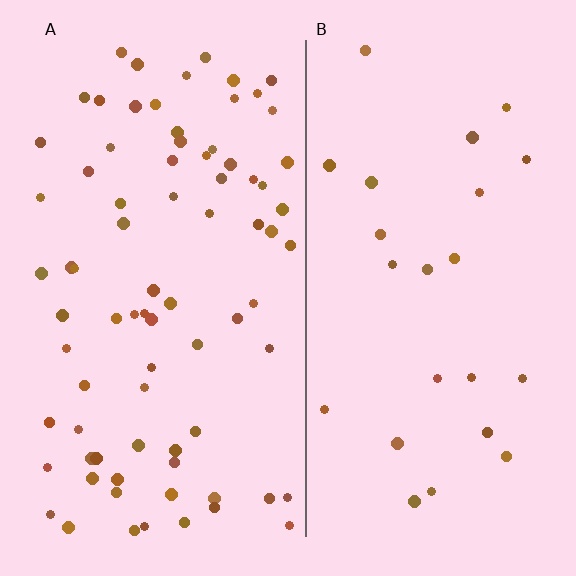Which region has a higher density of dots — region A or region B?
A (the left).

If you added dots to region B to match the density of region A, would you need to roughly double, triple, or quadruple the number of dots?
Approximately triple.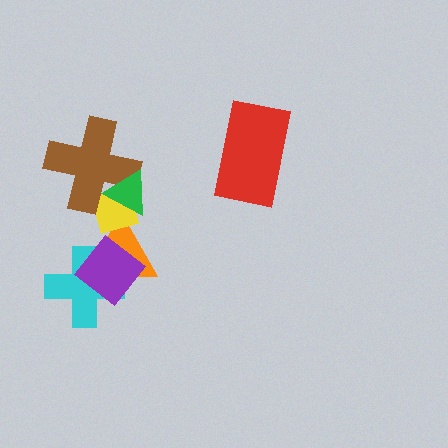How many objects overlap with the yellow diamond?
3 objects overlap with the yellow diamond.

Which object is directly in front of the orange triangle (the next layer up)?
The cyan cross is directly in front of the orange triangle.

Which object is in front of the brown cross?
The green triangle is in front of the brown cross.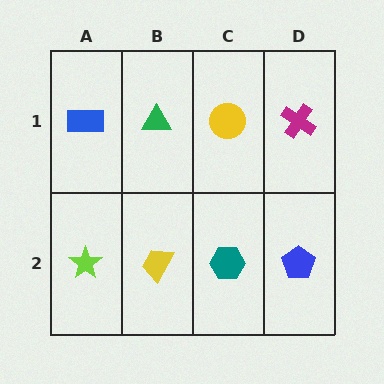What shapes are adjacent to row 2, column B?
A green triangle (row 1, column B), a lime star (row 2, column A), a teal hexagon (row 2, column C).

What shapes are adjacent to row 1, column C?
A teal hexagon (row 2, column C), a green triangle (row 1, column B), a magenta cross (row 1, column D).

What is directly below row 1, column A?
A lime star.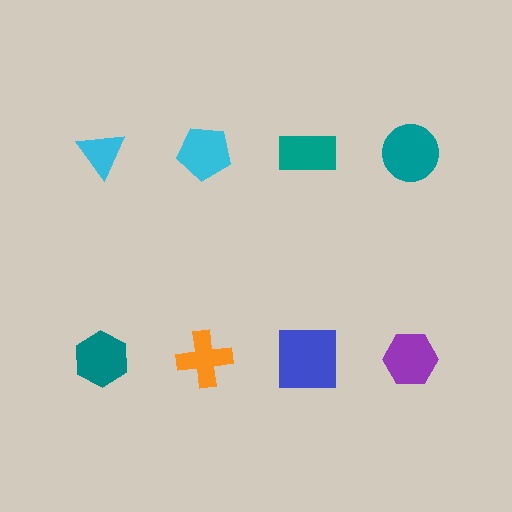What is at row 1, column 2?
A cyan pentagon.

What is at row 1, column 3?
A teal rectangle.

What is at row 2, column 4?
A purple hexagon.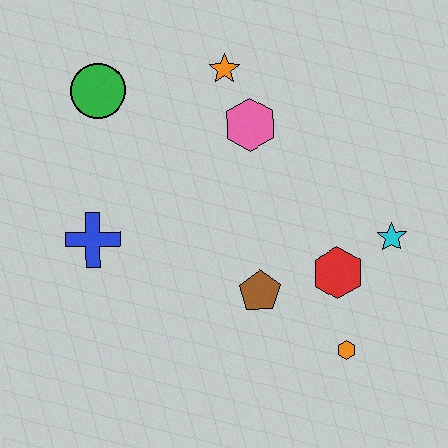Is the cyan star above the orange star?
No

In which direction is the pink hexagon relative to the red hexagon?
The pink hexagon is above the red hexagon.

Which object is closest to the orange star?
The pink hexagon is closest to the orange star.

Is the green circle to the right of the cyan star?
No